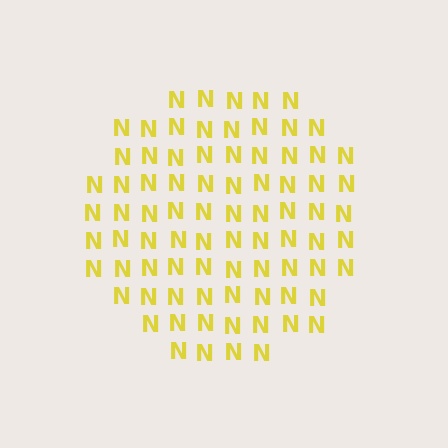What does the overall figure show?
The overall figure shows a circle.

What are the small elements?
The small elements are letter N's.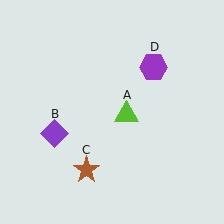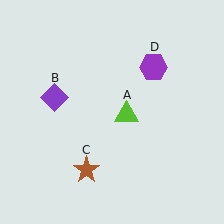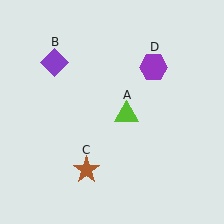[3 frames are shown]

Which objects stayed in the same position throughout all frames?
Lime triangle (object A) and brown star (object C) and purple hexagon (object D) remained stationary.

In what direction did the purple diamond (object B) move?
The purple diamond (object B) moved up.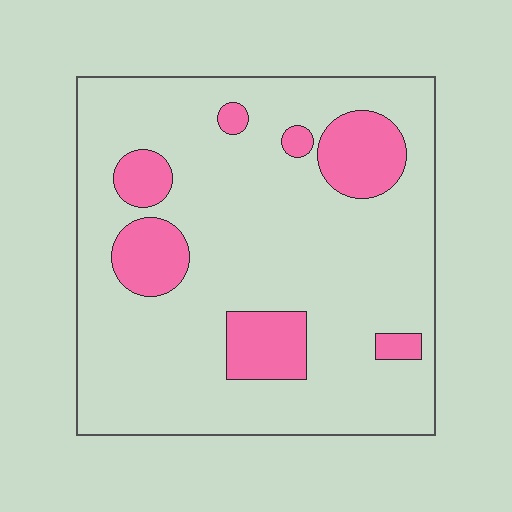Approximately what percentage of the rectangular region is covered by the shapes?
Approximately 15%.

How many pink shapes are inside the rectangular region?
7.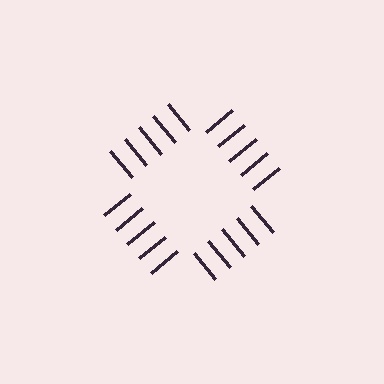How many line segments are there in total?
20 — 5 along each of the 4 edges.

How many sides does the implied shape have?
4 sides — the line-ends trace a square.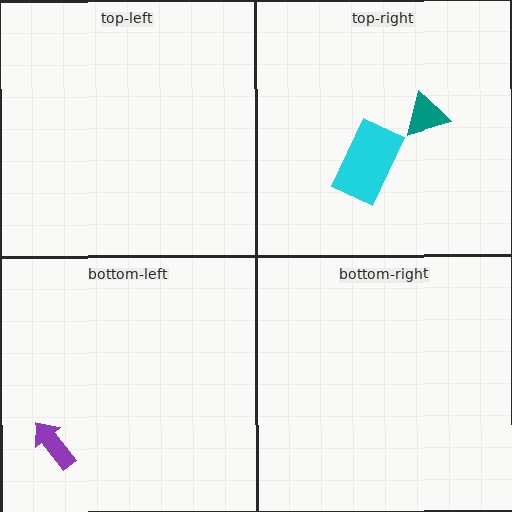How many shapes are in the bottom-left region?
1.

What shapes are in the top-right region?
The teal triangle, the cyan rectangle.